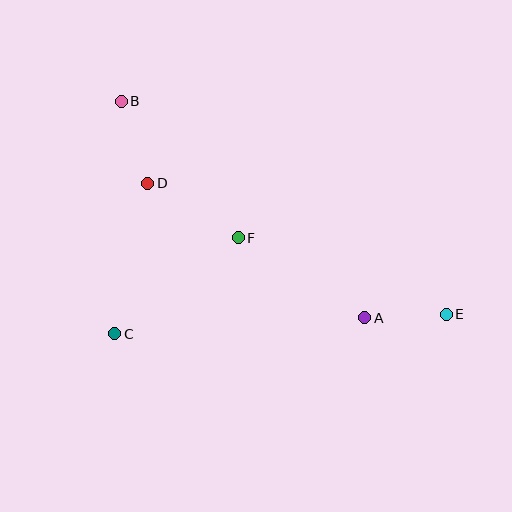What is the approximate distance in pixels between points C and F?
The distance between C and F is approximately 156 pixels.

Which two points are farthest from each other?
Points B and E are farthest from each other.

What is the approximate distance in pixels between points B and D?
The distance between B and D is approximately 86 pixels.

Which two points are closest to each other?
Points A and E are closest to each other.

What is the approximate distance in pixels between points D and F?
The distance between D and F is approximately 106 pixels.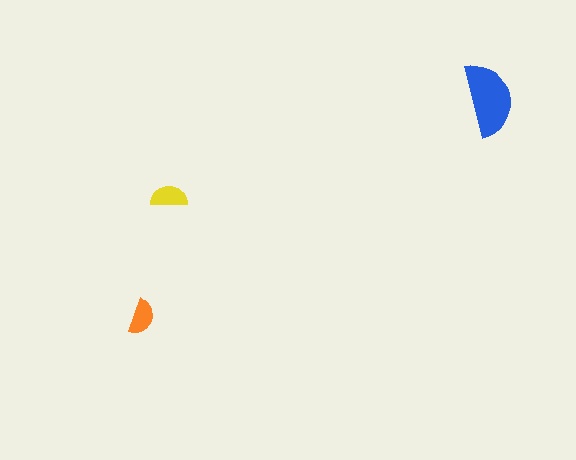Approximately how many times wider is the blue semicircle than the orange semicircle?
About 2 times wider.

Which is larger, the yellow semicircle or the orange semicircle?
The yellow one.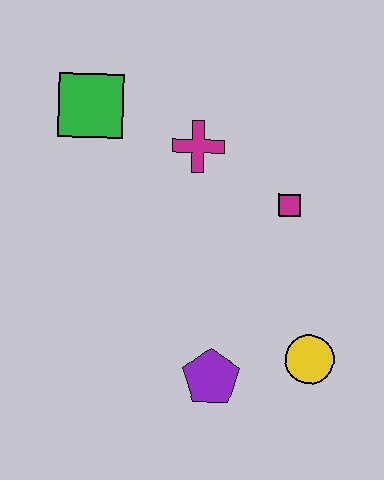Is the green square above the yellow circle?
Yes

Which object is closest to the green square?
The magenta cross is closest to the green square.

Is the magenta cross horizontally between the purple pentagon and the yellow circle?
No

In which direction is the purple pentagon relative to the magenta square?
The purple pentagon is below the magenta square.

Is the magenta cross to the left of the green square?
No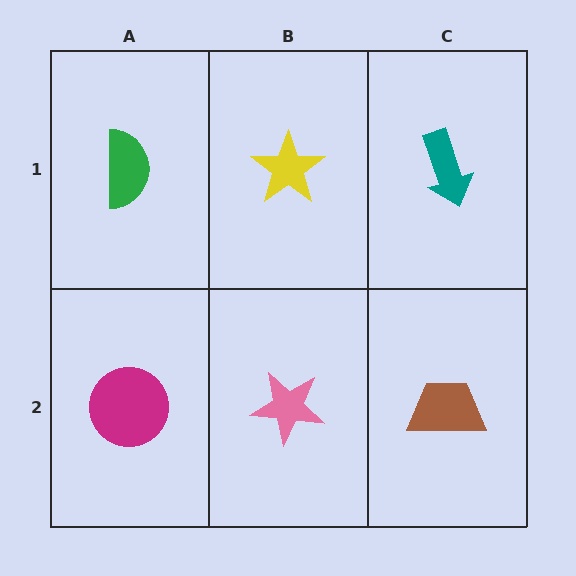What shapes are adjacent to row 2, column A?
A green semicircle (row 1, column A), a pink star (row 2, column B).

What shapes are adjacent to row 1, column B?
A pink star (row 2, column B), a green semicircle (row 1, column A), a teal arrow (row 1, column C).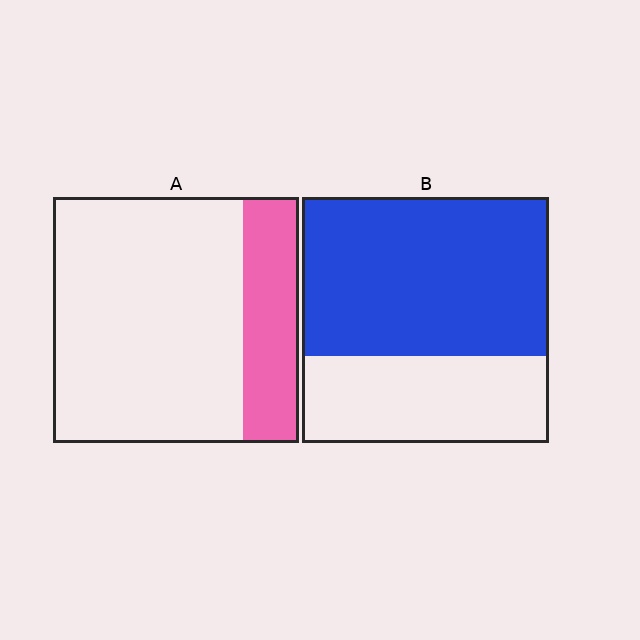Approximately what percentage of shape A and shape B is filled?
A is approximately 25% and B is approximately 65%.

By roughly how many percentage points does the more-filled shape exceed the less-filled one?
By roughly 40 percentage points (B over A).